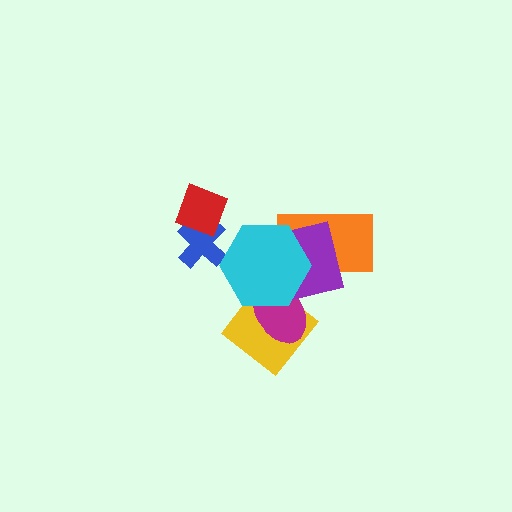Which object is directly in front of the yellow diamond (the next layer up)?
The magenta ellipse is directly in front of the yellow diamond.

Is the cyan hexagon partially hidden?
No, no other shape covers it.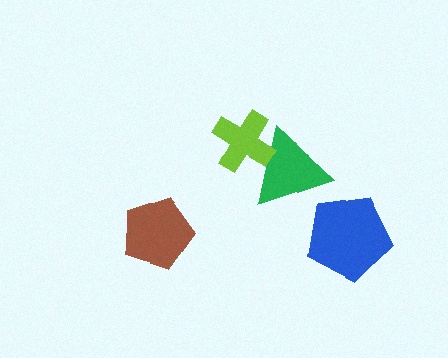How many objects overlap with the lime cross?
1 object overlaps with the lime cross.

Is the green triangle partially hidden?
Yes, it is partially covered by another shape.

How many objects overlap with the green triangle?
1 object overlaps with the green triangle.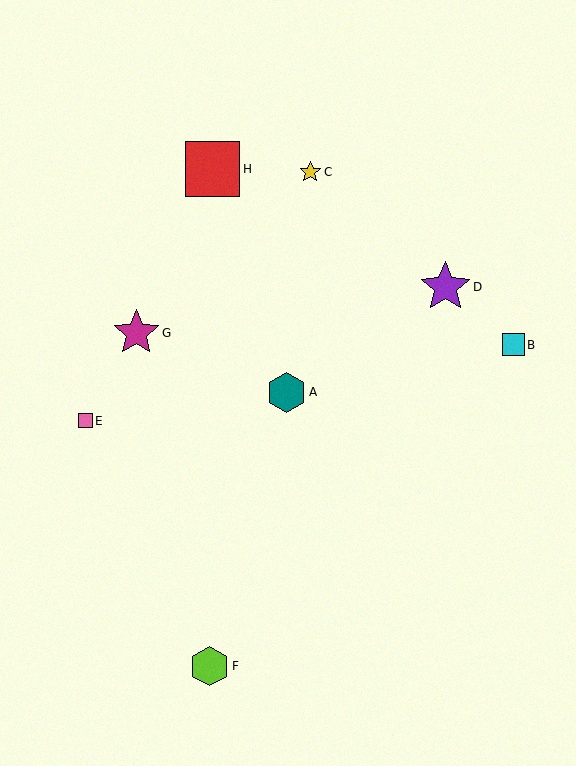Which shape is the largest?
The red square (labeled H) is the largest.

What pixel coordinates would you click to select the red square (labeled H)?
Click at (213, 169) to select the red square H.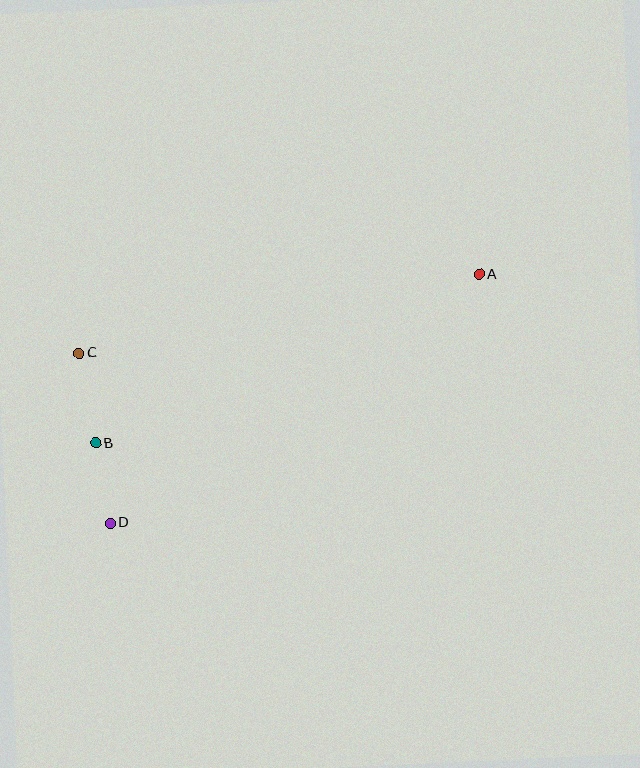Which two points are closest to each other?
Points B and D are closest to each other.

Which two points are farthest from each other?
Points A and D are farthest from each other.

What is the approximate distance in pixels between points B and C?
The distance between B and C is approximately 92 pixels.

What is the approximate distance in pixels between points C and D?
The distance between C and D is approximately 173 pixels.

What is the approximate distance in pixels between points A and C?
The distance between A and C is approximately 408 pixels.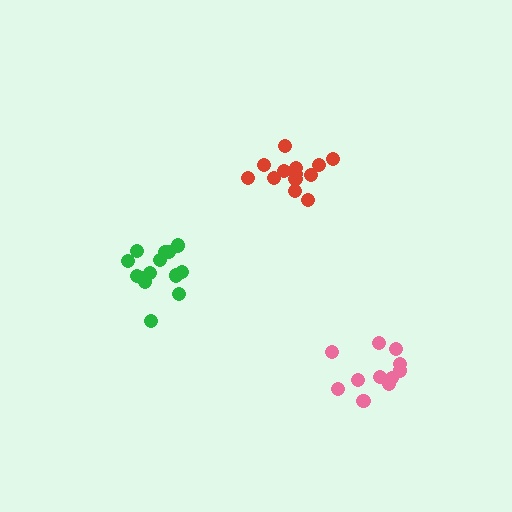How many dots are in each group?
Group 1: 15 dots, Group 2: 13 dots, Group 3: 11 dots (39 total).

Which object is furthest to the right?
The pink cluster is rightmost.